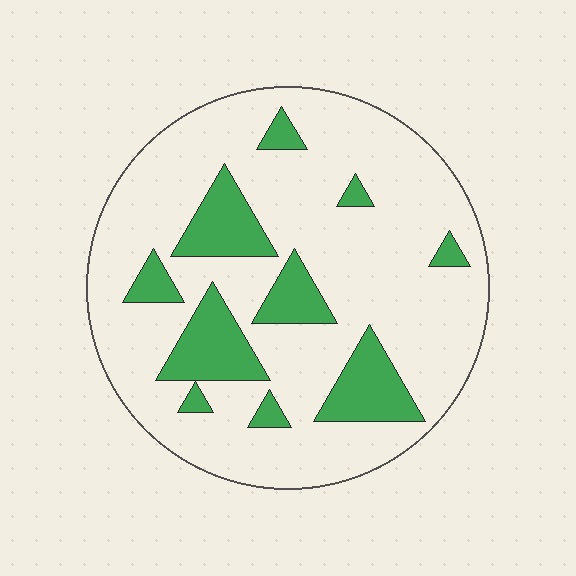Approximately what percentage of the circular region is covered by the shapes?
Approximately 20%.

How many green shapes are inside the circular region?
10.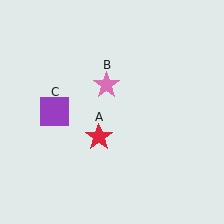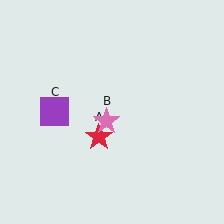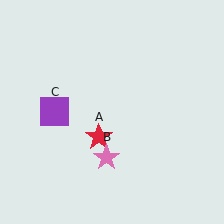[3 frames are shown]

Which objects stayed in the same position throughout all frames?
Red star (object A) and purple square (object C) remained stationary.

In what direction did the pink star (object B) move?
The pink star (object B) moved down.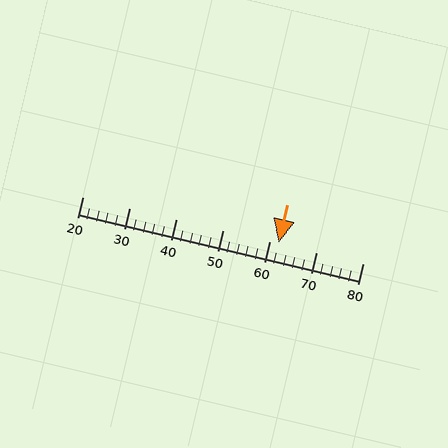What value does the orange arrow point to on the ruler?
The orange arrow points to approximately 62.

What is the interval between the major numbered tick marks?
The major tick marks are spaced 10 units apart.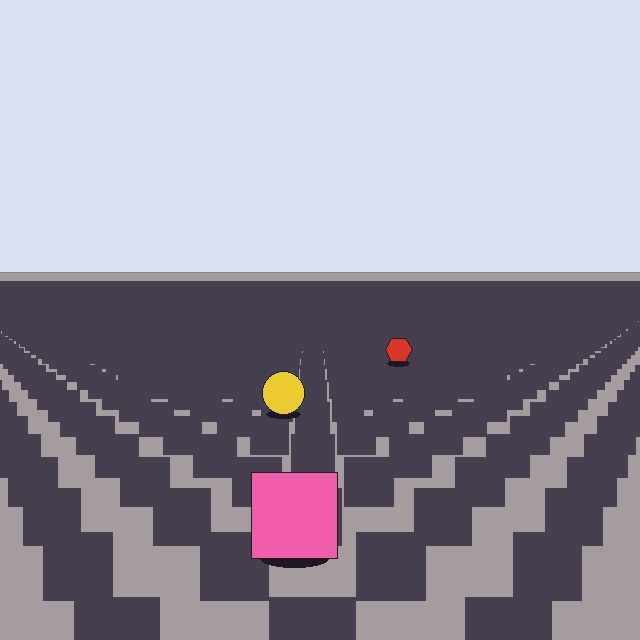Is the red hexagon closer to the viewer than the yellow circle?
No. The yellow circle is closer — you can tell from the texture gradient: the ground texture is coarser near it.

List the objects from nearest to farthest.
From nearest to farthest: the pink square, the yellow circle, the red hexagon.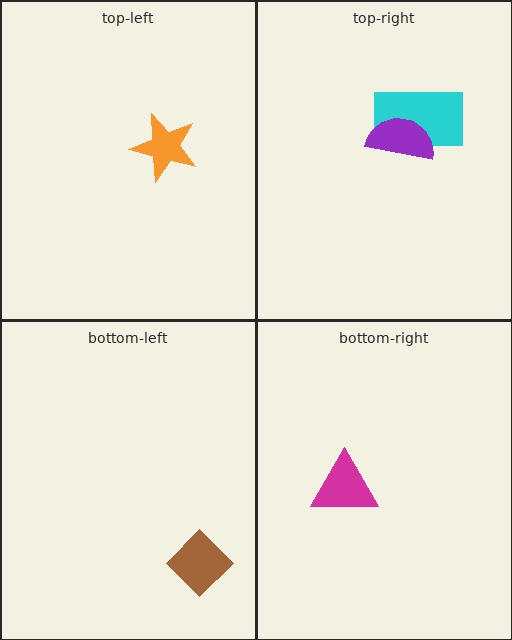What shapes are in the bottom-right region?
The magenta triangle.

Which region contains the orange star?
The top-left region.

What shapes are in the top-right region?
The cyan rectangle, the purple semicircle.